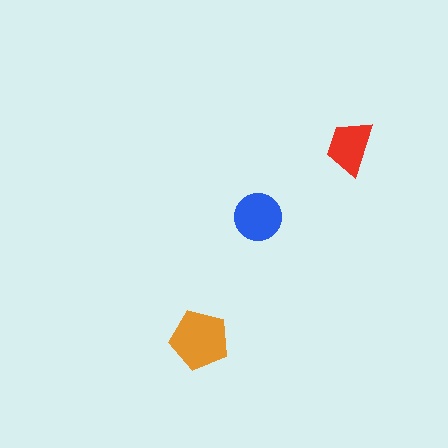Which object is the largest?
The orange pentagon.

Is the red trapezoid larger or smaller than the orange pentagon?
Smaller.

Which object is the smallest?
The red trapezoid.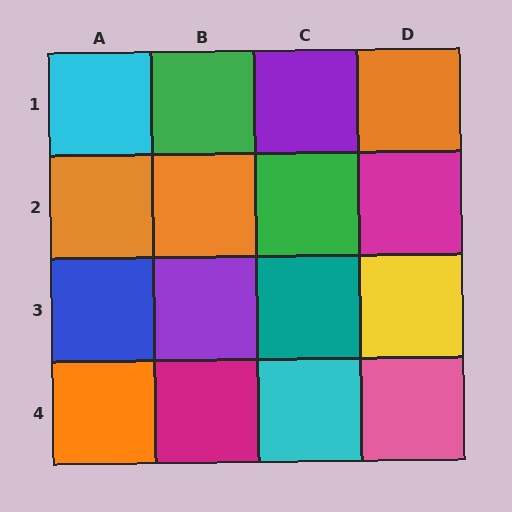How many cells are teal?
1 cell is teal.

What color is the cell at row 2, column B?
Orange.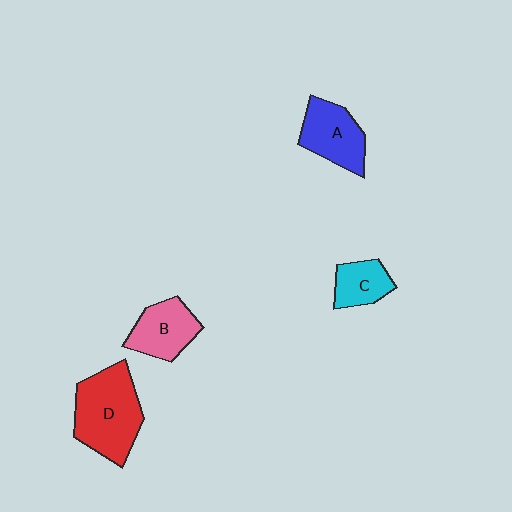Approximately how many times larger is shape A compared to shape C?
Approximately 1.5 times.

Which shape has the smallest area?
Shape C (cyan).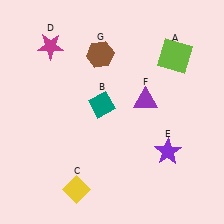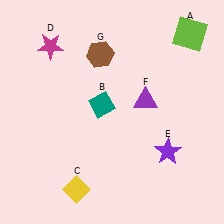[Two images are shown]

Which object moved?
The lime square (A) moved up.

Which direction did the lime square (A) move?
The lime square (A) moved up.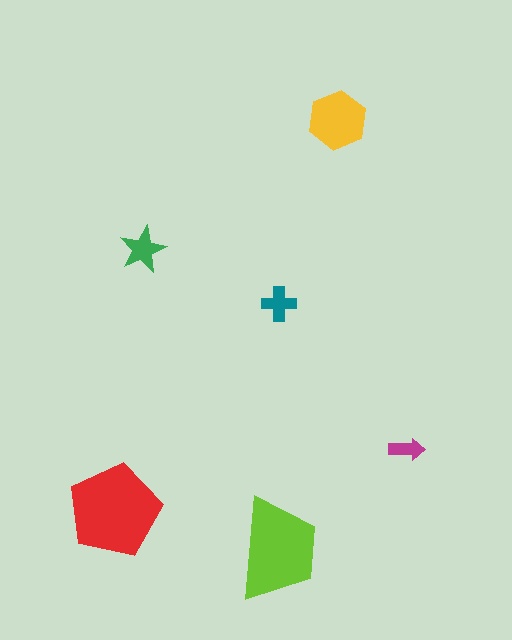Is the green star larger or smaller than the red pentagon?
Smaller.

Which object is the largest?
The red pentagon.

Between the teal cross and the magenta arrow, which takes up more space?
The teal cross.